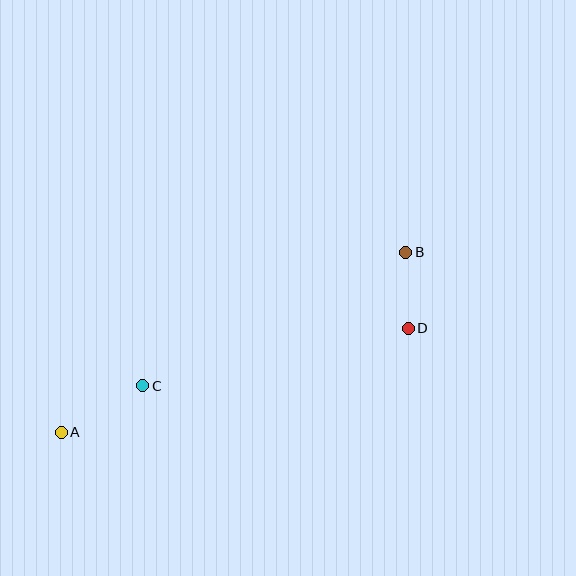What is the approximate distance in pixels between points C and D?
The distance between C and D is approximately 272 pixels.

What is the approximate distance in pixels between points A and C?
The distance between A and C is approximately 94 pixels.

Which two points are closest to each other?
Points B and D are closest to each other.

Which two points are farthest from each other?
Points A and B are farthest from each other.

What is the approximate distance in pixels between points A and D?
The distance between A and D is approximately 363 pixels.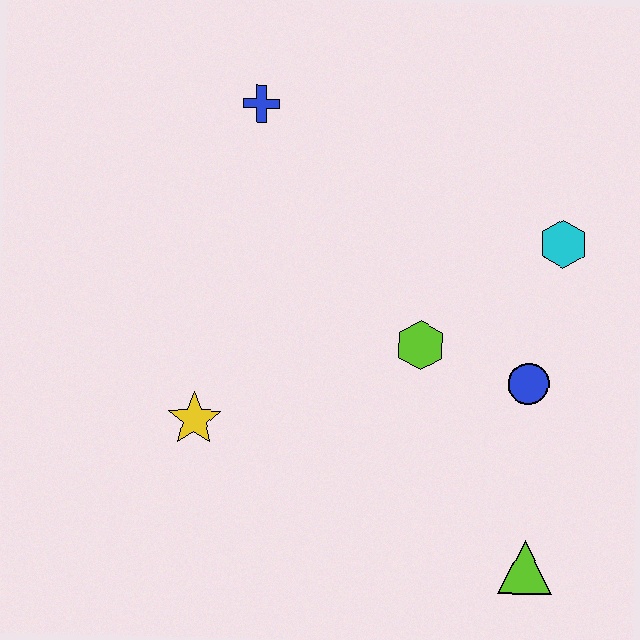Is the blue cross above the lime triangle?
Yes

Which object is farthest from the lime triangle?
The blue cross is farthest from the lime triangle.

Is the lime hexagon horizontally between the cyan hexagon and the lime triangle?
No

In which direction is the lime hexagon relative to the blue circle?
The lime hexagon is to the left of the blue circle.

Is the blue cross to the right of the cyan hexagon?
No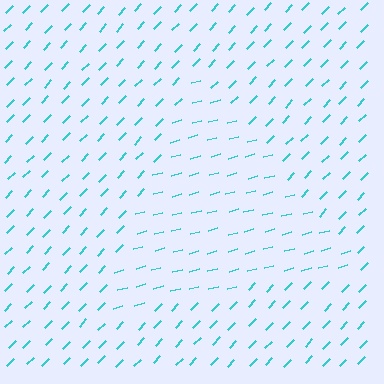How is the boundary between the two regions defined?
The boundary is defined purely by a change in line orientation (approximately 31 degrees difference). All lines are the same color and thickness.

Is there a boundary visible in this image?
Yes, there is a texture boundary formed by a change in line orientation.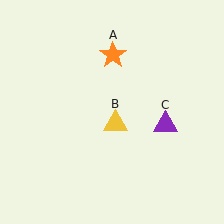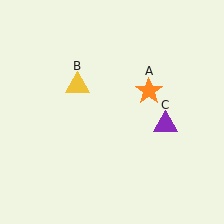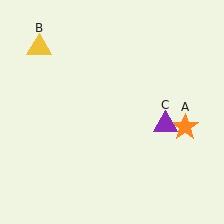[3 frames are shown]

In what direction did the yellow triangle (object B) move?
The yellow triangle (object B) moved up and to the left.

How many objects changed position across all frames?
2 objects changed position: orange star (object A), yellow triangle (object B).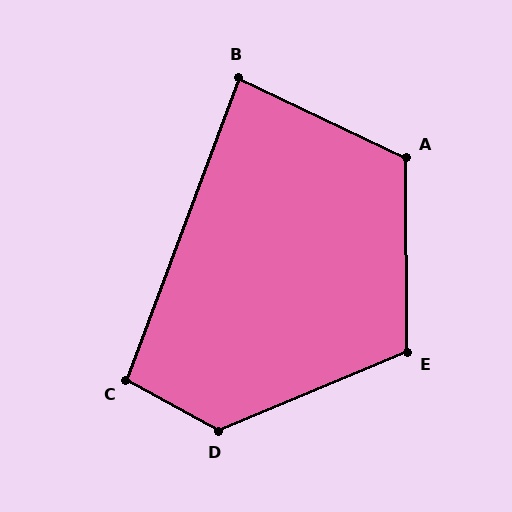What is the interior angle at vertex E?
Approximately 112 degrees (obtuse).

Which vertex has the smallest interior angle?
B, at approximately 85 degrees.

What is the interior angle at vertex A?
Approximately 116 degrees (obtuse).